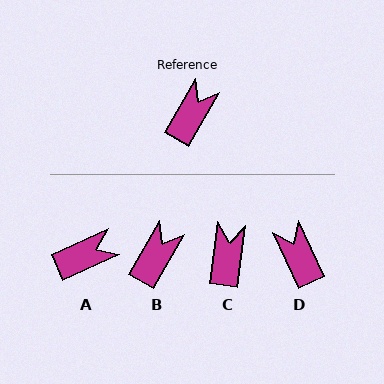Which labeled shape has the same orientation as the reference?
B.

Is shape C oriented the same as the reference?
No, it is off by about 23 degrees.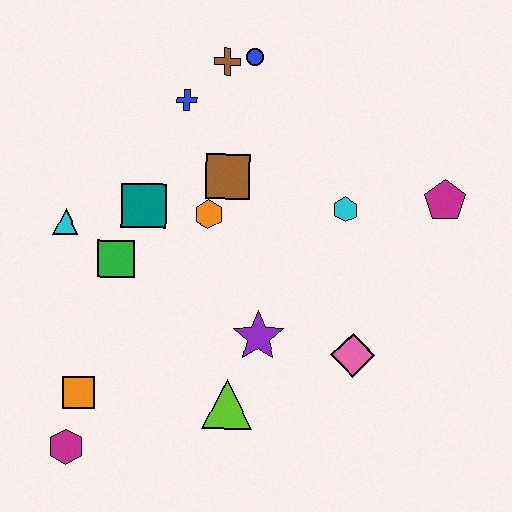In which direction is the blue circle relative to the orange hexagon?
The blue circle is above the orange hexagon.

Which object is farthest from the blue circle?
The magenta hexagon is farthest from the blue circle.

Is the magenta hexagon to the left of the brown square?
Yes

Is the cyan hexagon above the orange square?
Yes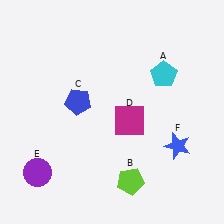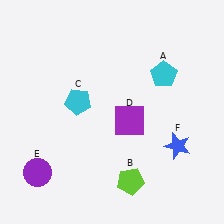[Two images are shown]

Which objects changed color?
C changed from blue to cyan. D changed from magenta to purple.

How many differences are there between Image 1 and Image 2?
There are 2 differences between the two images.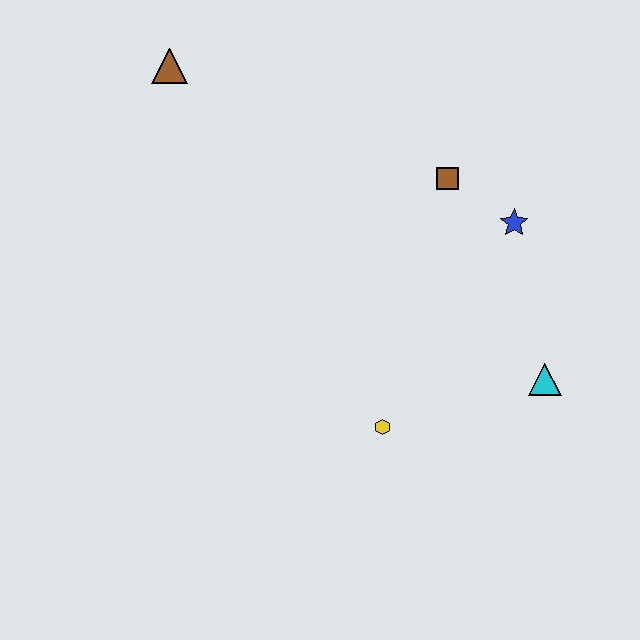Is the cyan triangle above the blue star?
No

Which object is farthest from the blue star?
The brown triangle is farthest from the blue star.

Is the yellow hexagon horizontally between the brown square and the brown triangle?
Yes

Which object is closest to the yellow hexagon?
The cyan triangle is closest to the yellow hexagon.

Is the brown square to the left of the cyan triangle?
Yes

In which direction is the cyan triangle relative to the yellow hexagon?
The cyan triangle is to the right of the yellow hexagon.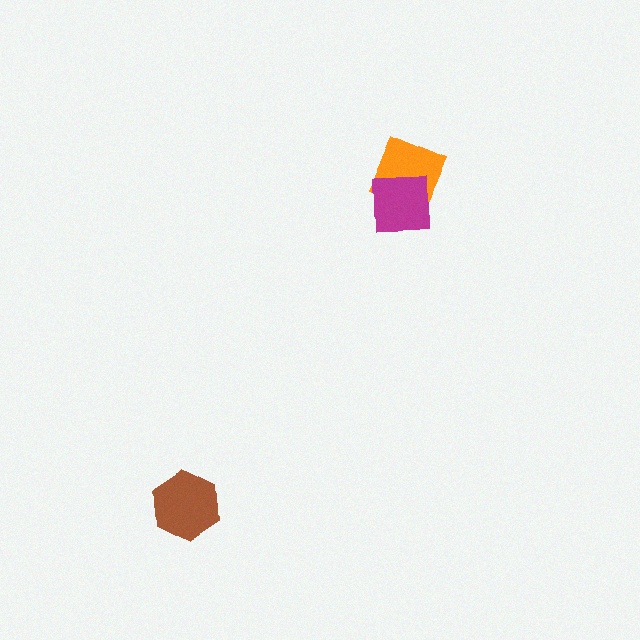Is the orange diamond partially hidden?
Yes, it is partially covered by another shape.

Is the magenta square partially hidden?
No, no other shape covers it.